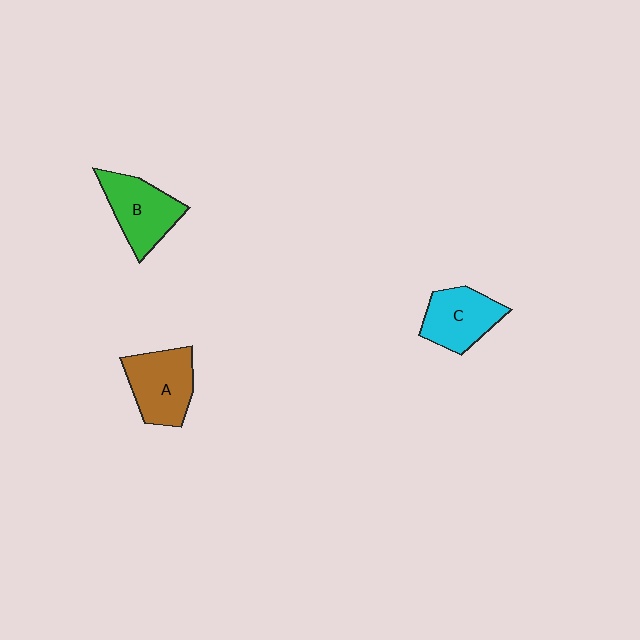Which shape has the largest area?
Shape A (brown).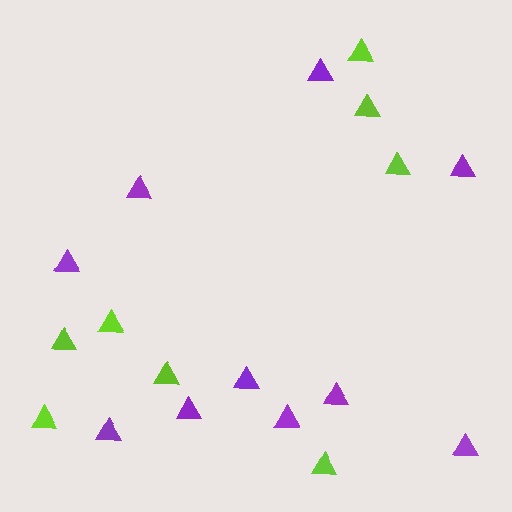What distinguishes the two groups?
There are 2 groups: one group of purple triangles (10) and one group of lime triangles (8).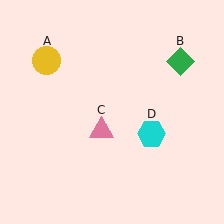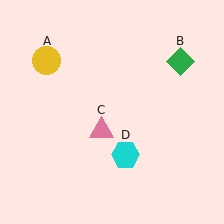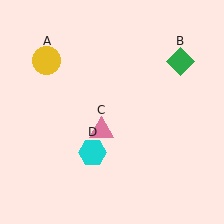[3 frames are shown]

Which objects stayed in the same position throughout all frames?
Yellow circle (object A) and green diamond (object B) and pink triangle (object C) remained stationary.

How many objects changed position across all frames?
1 object changed position: cyan hexagon (object D).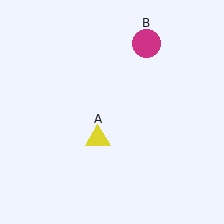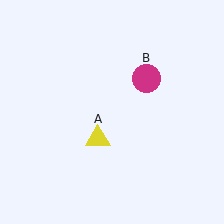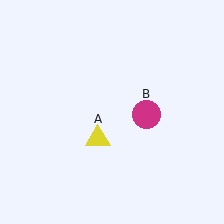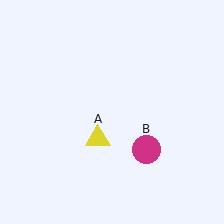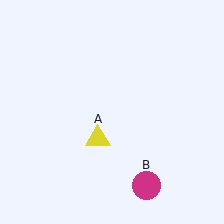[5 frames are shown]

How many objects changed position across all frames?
1 object changed position: magenta circle (object B).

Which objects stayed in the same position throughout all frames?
Yellow triangle (object A) remained stationary.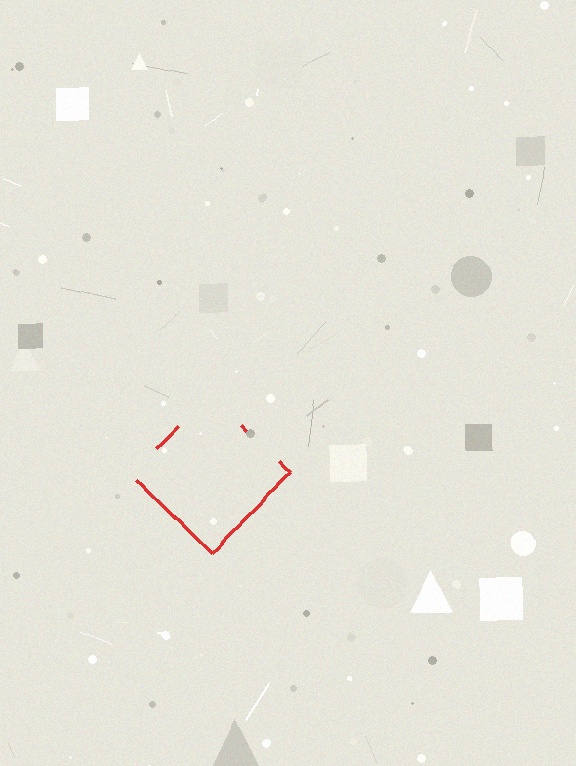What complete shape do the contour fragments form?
The contour fragments form a diamond.